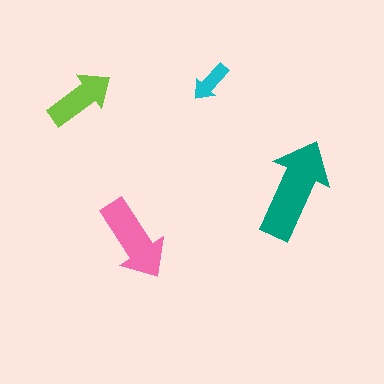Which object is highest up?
The cyan arrow is topmost.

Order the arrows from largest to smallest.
the teal one, the pink one, the lime one, the cyan one.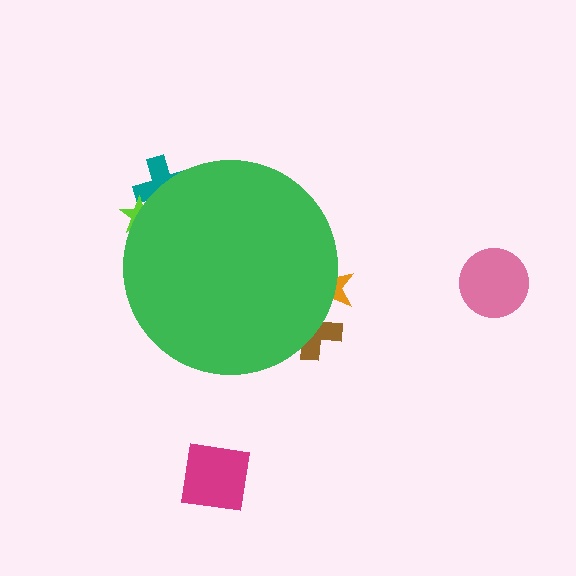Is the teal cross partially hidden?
Yes, the teal cross is partially hidden behind the green circle.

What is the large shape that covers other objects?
A green circle.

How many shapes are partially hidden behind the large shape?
4 shapes are partially hidden.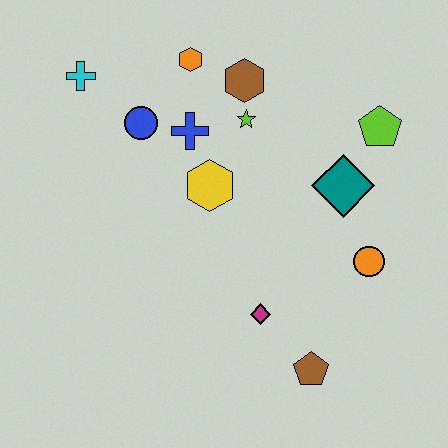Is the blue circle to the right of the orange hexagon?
No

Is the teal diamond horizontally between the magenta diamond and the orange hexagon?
No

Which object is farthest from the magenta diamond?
The cyan cross is farthest from the magenta diamond.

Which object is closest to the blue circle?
The blue cross is closest to the blue circle.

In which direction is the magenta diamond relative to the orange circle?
The magenta diamond is to the left of the orange circle.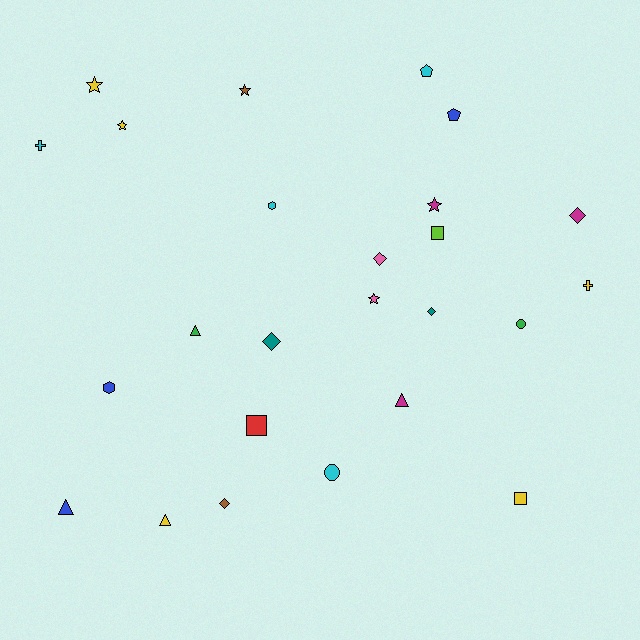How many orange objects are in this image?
There are no orange objects.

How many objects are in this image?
There are 25 objects.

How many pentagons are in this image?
There are 2 pentagons.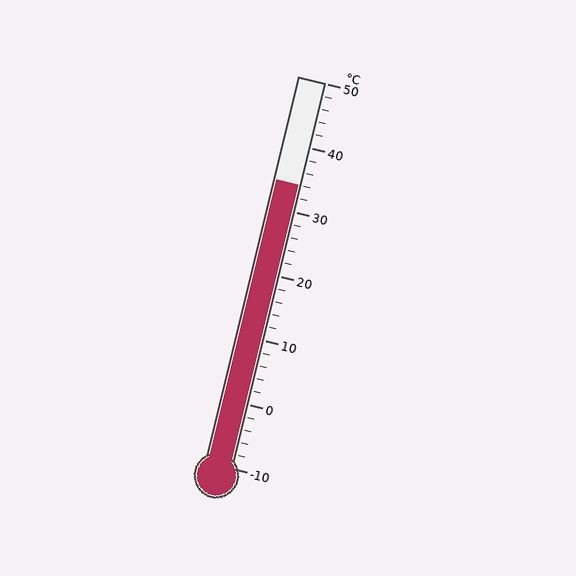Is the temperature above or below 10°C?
The temperature is above 10°C.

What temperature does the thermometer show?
The thermometer shows approximately 34°C.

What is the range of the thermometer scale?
The thermometer scale ranges from -10°C to 50°C.